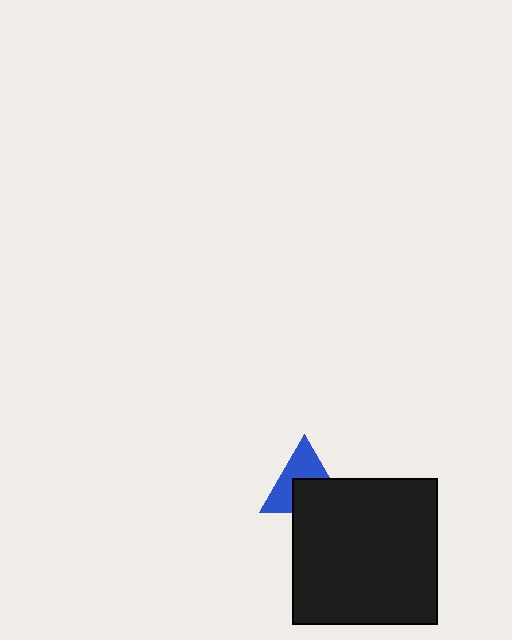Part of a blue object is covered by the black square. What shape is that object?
It is a triangle.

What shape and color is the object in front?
The object in front is a black square.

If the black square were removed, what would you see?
You would see the complete blue triangle.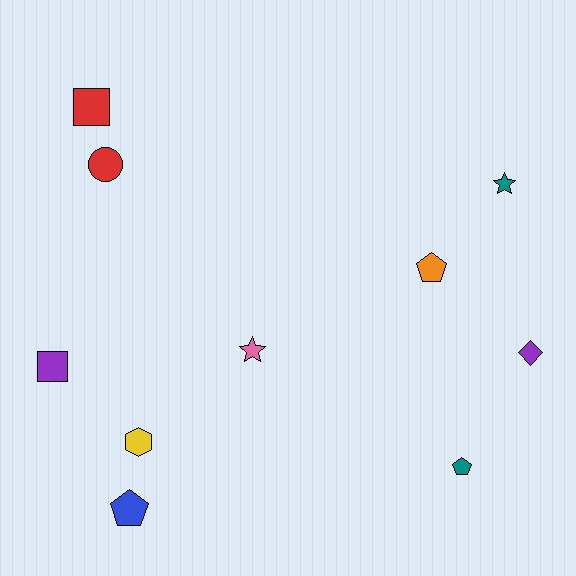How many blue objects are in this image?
There is 1 blue object.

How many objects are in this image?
There are 10 objects.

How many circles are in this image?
There is 1 circle.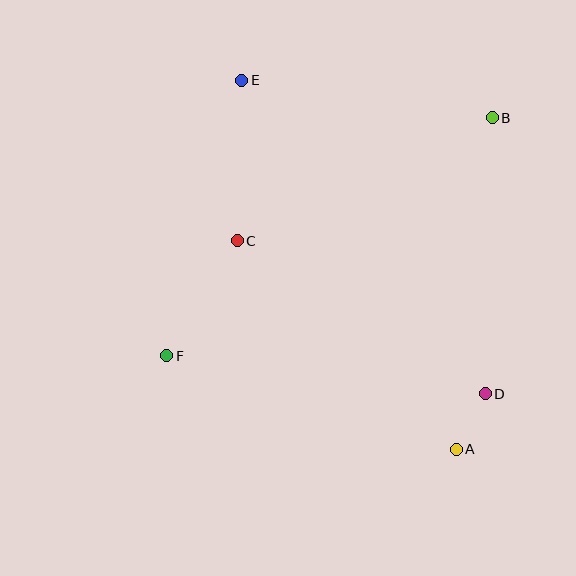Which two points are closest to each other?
Points A and D are closest to each other.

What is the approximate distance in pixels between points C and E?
The distance between C and E is approximately 160 pixels.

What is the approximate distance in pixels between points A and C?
The distance between A and C is approximately 303 pixels.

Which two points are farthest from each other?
Points A and E are farthest from each other.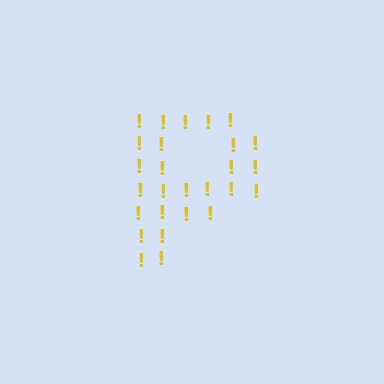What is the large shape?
The large shape is the letter P.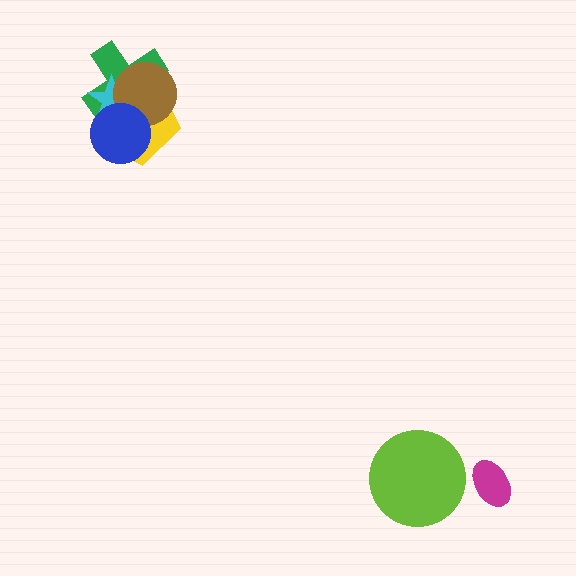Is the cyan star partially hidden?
Yes, it is partially covered by another shape.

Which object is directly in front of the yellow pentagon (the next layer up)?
The green cross is directly in front of the yellow pentagon.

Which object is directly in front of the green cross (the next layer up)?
The cyan star is directly in front of the green cross.